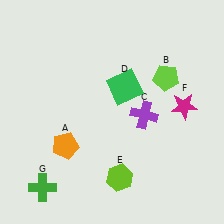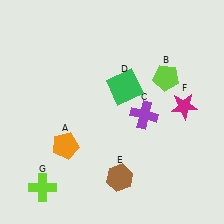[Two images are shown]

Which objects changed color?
E changed from lime to brown. G changed from green to lime.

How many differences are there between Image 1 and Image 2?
There are 2 differences between the two images.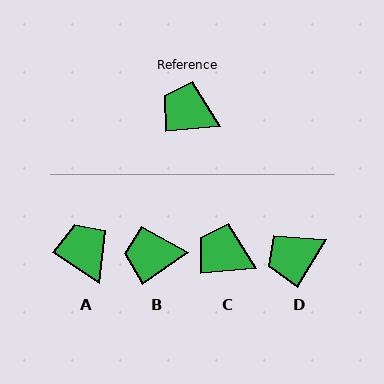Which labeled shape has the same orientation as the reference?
C.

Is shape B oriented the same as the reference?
No, it is off by about 30 degrees.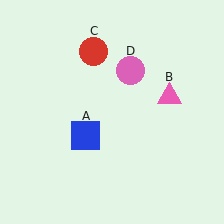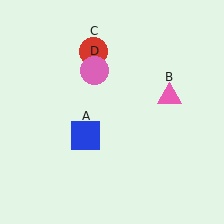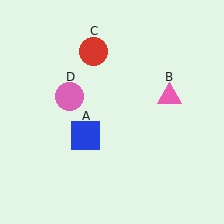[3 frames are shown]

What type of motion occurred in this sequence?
The pink circle (object D) rotated counterclockwise around the center of the scene.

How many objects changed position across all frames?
1 object changed position: pink circle (object D).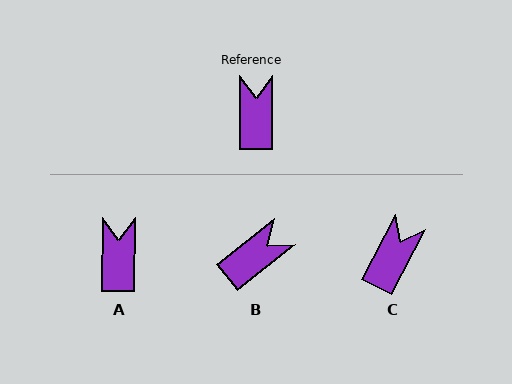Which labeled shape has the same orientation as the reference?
A.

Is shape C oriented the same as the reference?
No, it is off by about 27 degrees.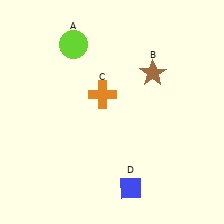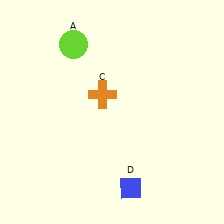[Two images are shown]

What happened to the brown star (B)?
The brown star (B) was removed in Image 2. It was in the top-right area of Image 1.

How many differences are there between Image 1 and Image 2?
There is 1 difference between the two images.